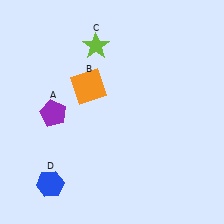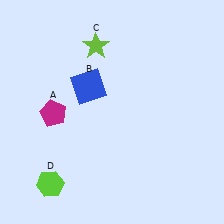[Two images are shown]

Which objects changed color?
A changed from purple to magenta. B changed from orange to blue. D changed from blue to lime.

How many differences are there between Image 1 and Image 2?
There are 3 differences between the two images.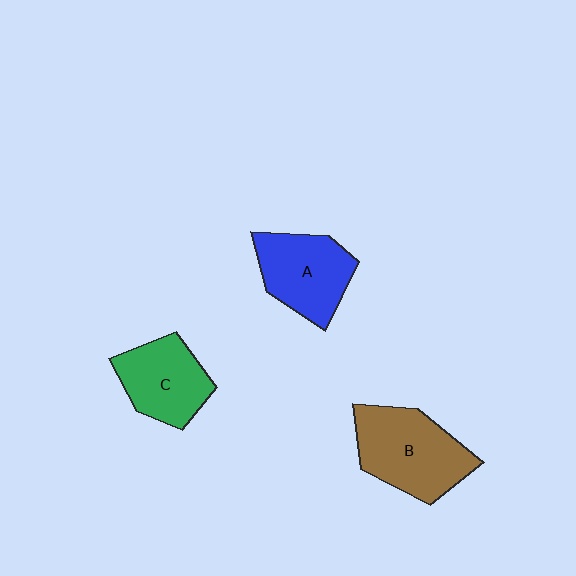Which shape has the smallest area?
Shape C (green).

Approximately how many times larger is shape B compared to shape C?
Approximately 1.3 times.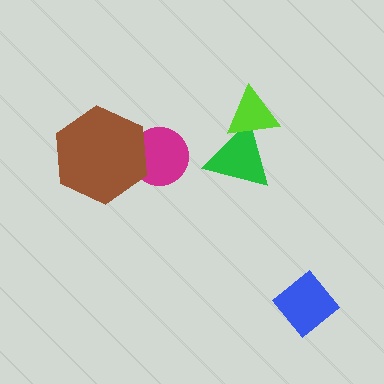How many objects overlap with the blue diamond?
0 objects overlap with the blue diamond.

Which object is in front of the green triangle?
The lime triangle is in front of the green triangle.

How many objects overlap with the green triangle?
1 object overlaps with the green triangle.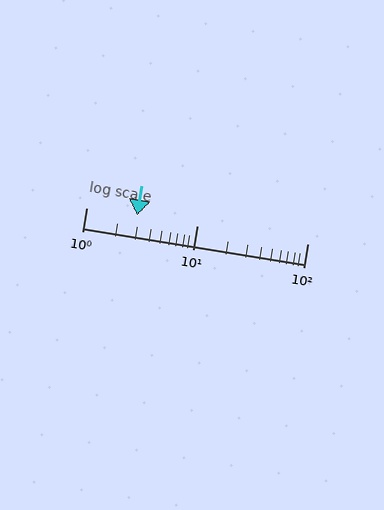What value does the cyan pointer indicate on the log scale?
The pointer indicates approximately 2.9.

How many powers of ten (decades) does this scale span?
The scale spans 2 decades, from 1 to 100.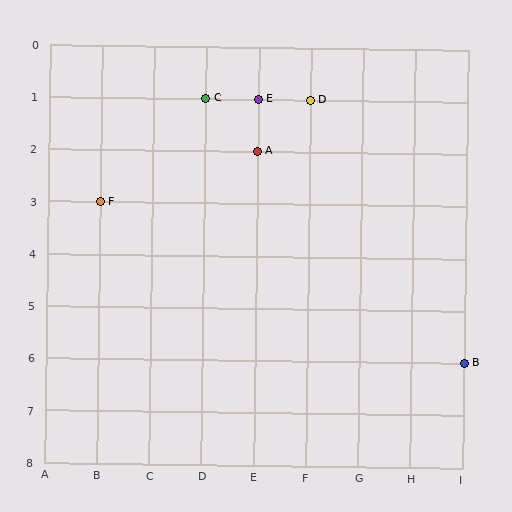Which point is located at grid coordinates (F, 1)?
Point D is at (F, 1).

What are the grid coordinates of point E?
Point E is at grid coordinates (E, 1).